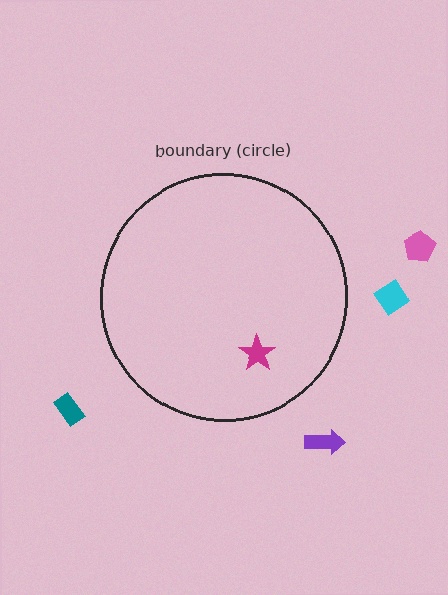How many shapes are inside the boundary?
1 inside, 4 outside.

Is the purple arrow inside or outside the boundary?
Outside.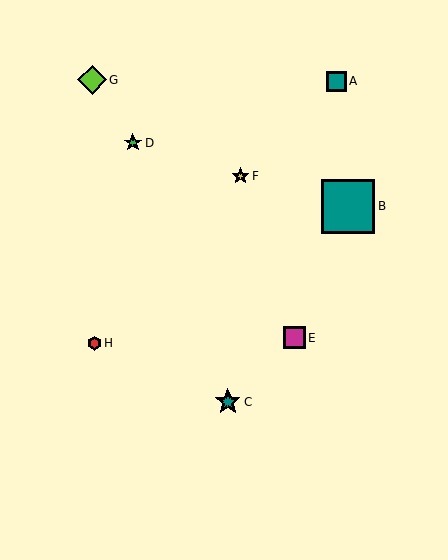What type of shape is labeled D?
Shape D is a green star.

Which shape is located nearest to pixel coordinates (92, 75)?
The lime diamond (labeled G) at (92, 80) is nearest to that location.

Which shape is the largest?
The teal square (labeled B) is the largest.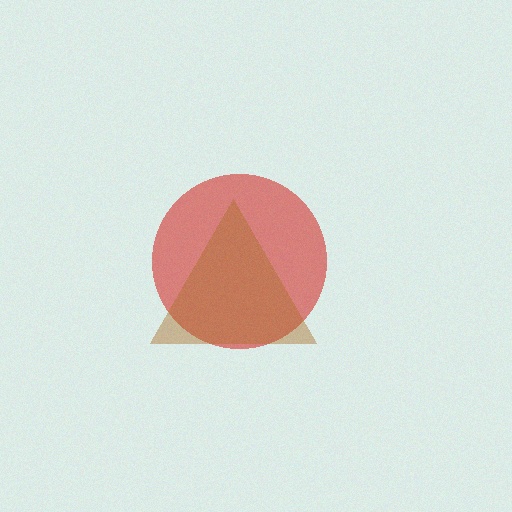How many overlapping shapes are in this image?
There are 2 overlapping shapes in the image.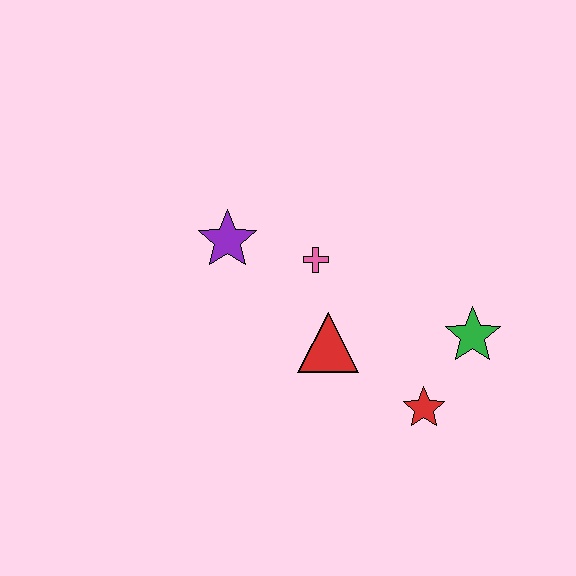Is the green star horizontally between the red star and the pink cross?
No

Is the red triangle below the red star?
No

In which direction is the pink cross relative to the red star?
The pink cross is above the red star.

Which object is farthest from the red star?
The purple star is farthest from the red star.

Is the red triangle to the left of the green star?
Yes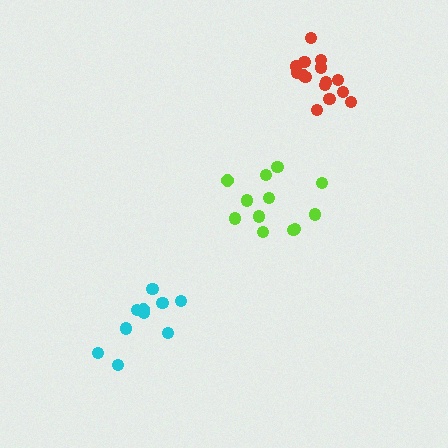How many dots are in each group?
Group 1: 15 dots, Group 2: 12 dots, Group 3: 10 dots (37 total).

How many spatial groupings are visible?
There are 3 spatial groupings.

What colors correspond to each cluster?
The clusters are colored: red, lime, cyan.